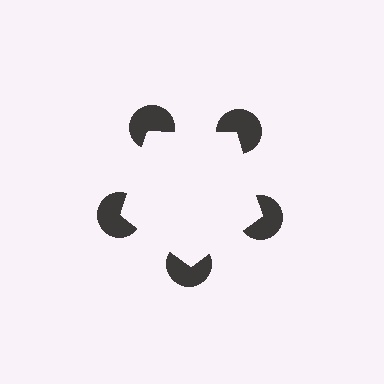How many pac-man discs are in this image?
There are 5 — one at each vertex of the illusory pentagon.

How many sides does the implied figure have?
5 sides.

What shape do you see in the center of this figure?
An illusory pentagon — its edges are inferred from the aligned wedge cuts in the pac-man discs, not physically drawn.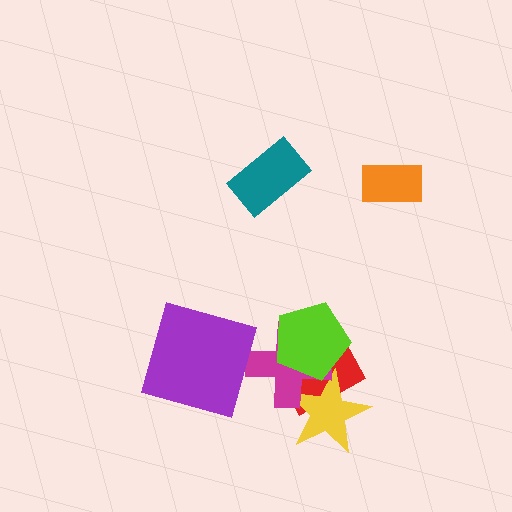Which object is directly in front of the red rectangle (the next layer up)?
The yellow star is directly in front of the red rectangle.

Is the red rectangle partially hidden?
Yes, it is partially covered by another shape.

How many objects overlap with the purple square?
0 objects overlap with the purple square.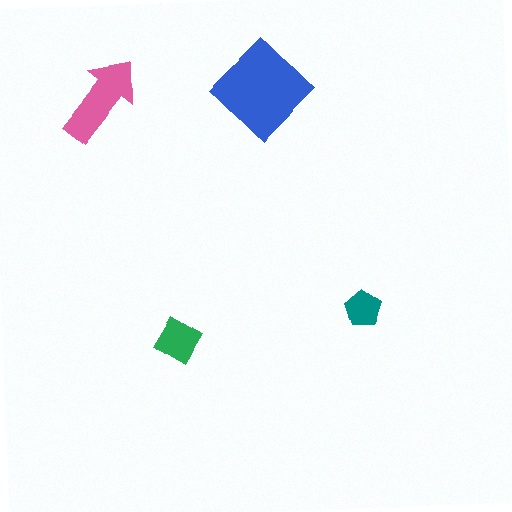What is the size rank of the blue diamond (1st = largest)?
1st.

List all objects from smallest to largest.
The teal pentagon, the green diamond, the pink arrow, the blue diamond.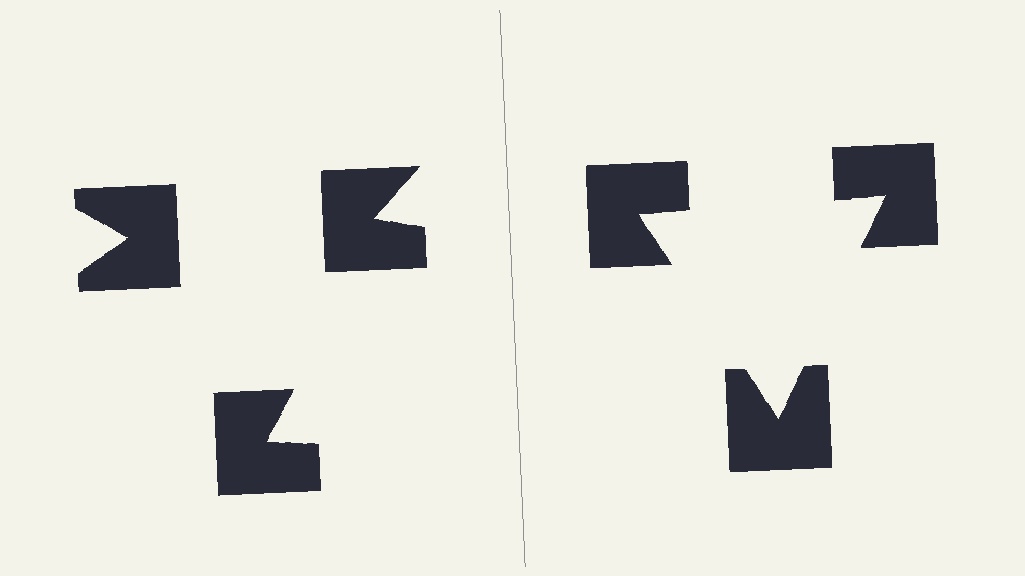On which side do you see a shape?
An illusory triangle appears on the right side. On the left side the wedge cuts are rotated, so no coherent shape forms.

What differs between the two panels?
The notched squares are positioned identically on both sides; only the wedge orientations differ. On the right they align to a triangle; on the left they are misaligned.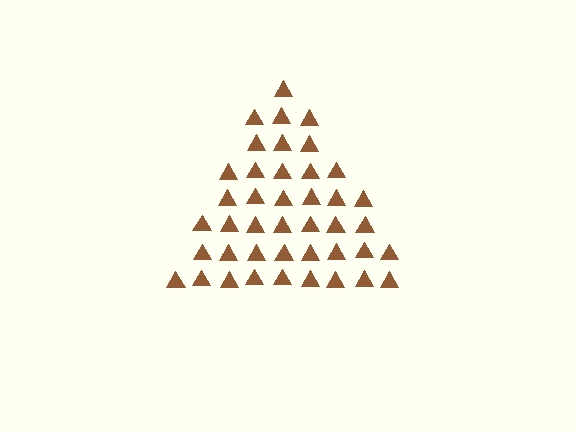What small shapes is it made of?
It is made of small triangles.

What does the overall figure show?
The overall figure shows a triangle.